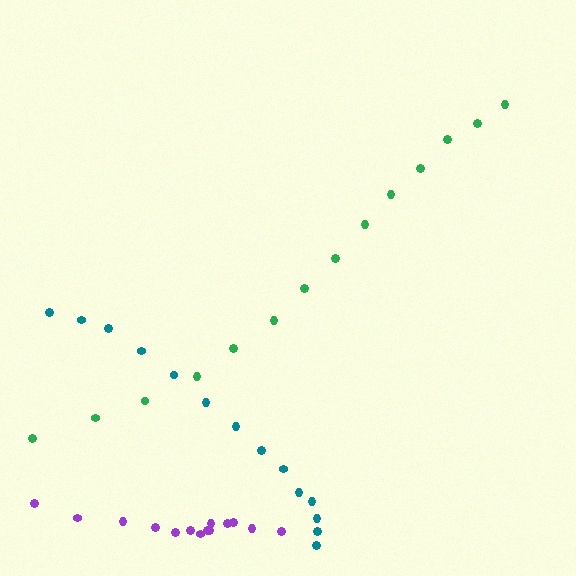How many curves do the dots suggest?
There are 3 distinct paths.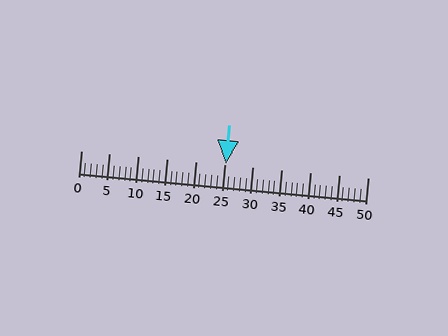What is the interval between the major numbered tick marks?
The major tick marks are spaced 5 units apart.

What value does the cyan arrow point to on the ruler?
The cyan arrow points to approximately 25.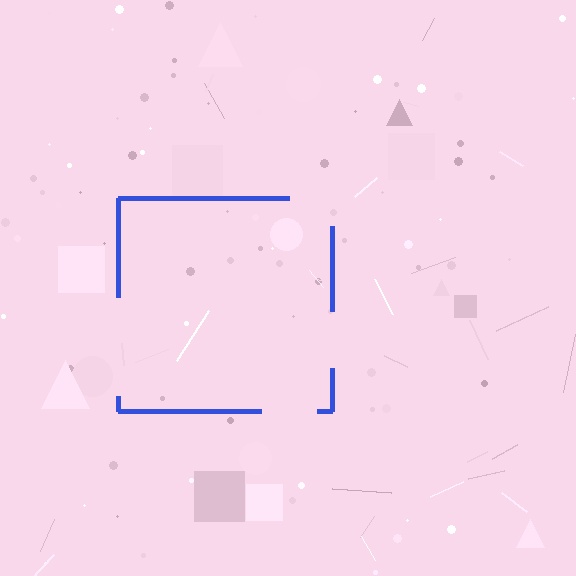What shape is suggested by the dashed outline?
The dashed outline suggests a square.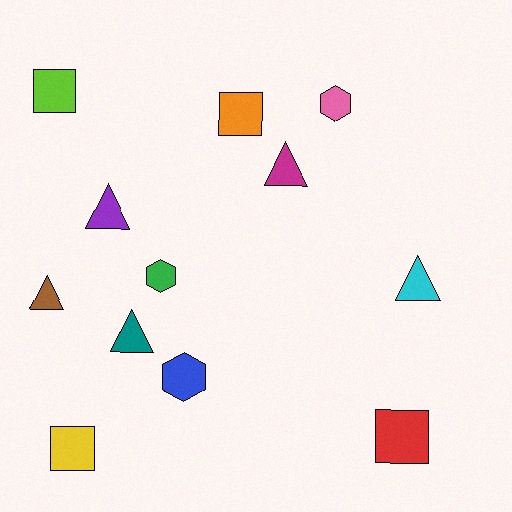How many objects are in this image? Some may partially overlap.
There are 12 objects.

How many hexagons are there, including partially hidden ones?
There are 3 hexagons.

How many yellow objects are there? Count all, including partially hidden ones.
There is 1 yellow object.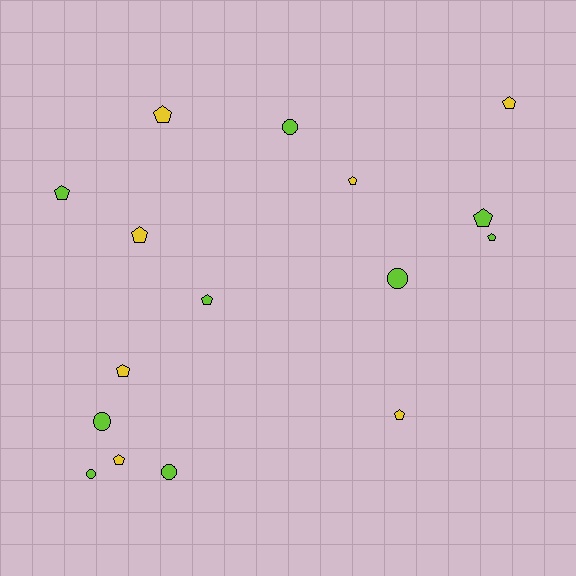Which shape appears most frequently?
Pentagon, with 11 objects.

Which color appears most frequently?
Lime, with 9 objects.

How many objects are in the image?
There are 16 objects.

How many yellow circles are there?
There are no yellow circles.